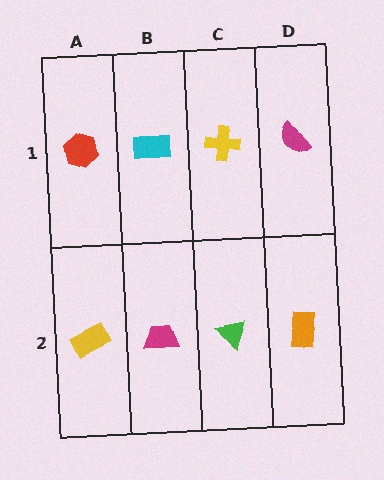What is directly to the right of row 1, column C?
A magenta semicircle.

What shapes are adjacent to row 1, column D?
An orange rectangle (row 2, column D), a yellow cross (row 1, column C).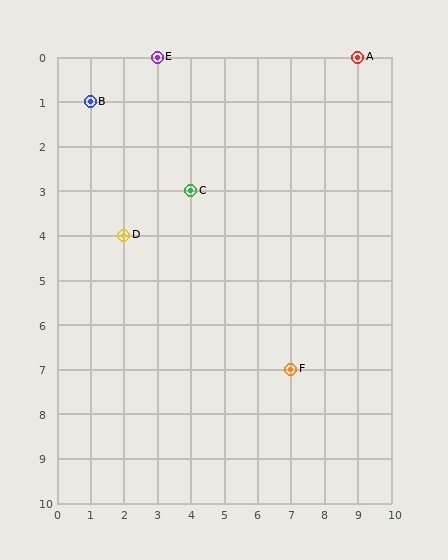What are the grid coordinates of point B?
Point B is at grid coordinates (1, 1).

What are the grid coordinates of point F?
Point F is at grid coordinates (7, 7).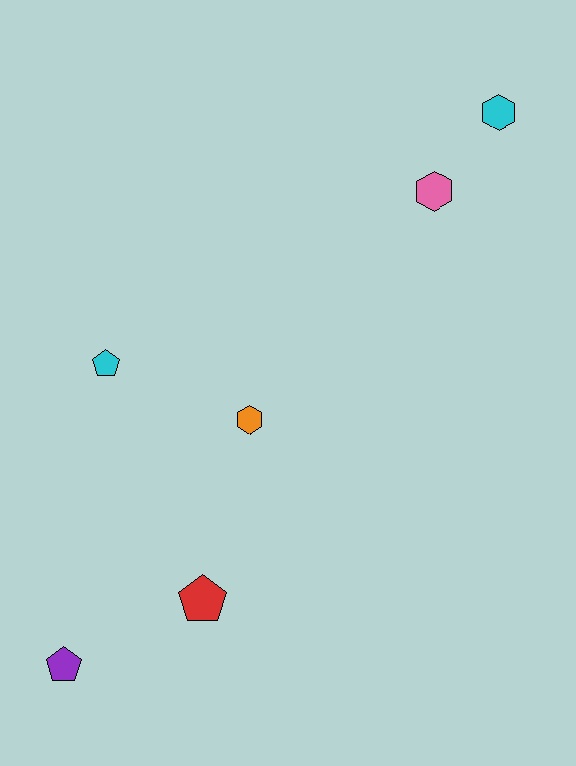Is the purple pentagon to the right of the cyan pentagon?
No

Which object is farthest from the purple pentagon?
The cyan hexagon is farthest from the purple pentagon.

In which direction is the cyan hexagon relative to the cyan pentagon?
The cyan hexagon is to the right of the cyan pentagon.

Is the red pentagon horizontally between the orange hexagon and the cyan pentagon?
Yes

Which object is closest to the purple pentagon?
The red pentagon is closest to the purple pentagon.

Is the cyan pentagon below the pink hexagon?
Yes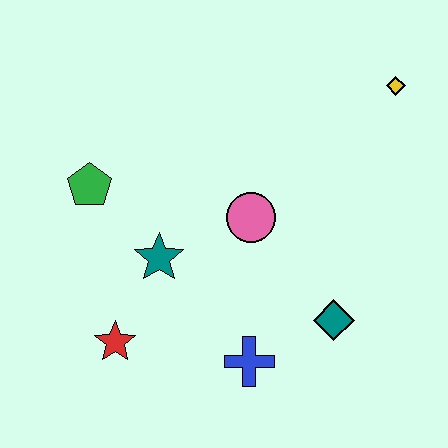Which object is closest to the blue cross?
The teal diamond is closest to the blue cross.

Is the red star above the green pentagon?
No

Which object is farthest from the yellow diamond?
The red star is farthest from the yellow diamond.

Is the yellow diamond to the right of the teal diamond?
Yes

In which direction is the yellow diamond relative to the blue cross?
The yellow diamond is above the blue cross.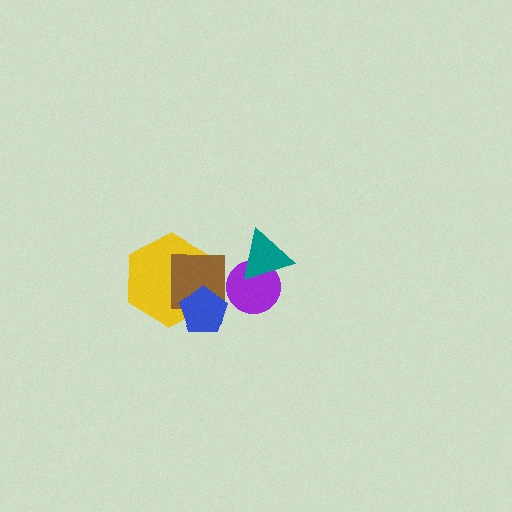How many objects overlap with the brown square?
2 objects overlap with the brown square.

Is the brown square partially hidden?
Yes, it is partially covered by another shape.